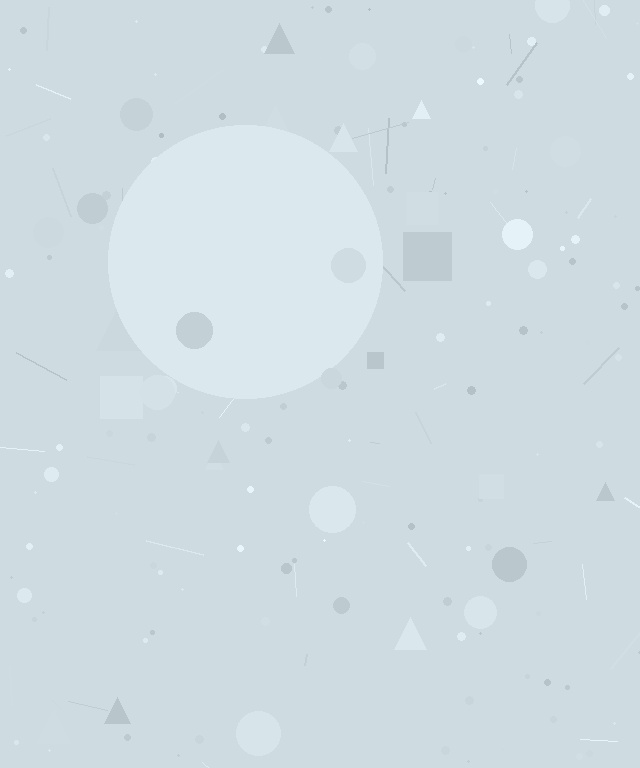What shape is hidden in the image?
A circle is hidden in the image.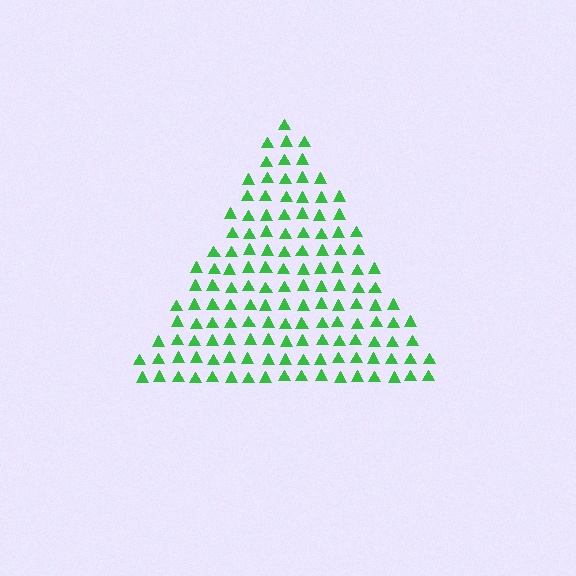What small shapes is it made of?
It is made of small triangles.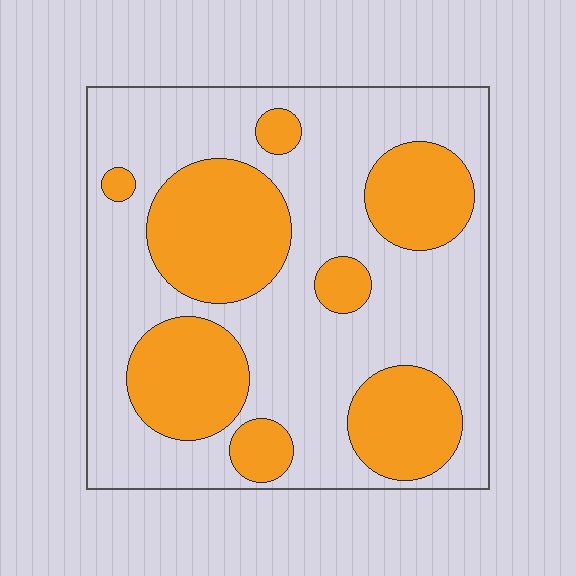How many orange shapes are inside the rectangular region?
8.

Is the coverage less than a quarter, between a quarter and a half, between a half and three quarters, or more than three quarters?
Between a quarter and a half.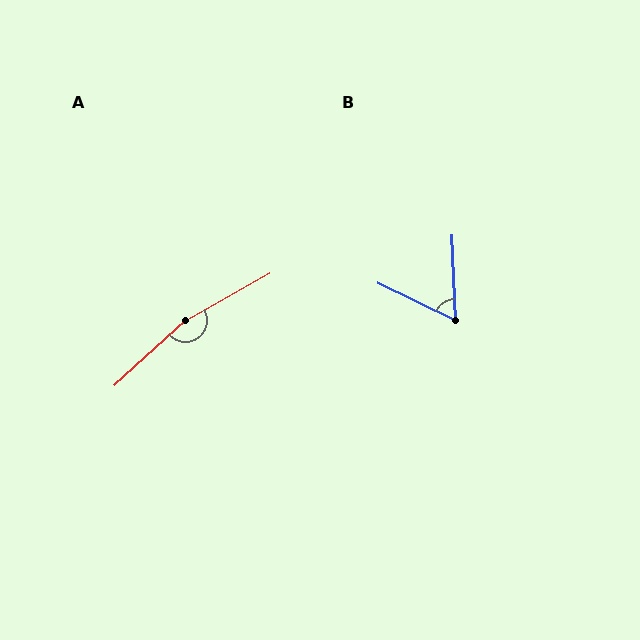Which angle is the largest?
A, at approximately 167 degrees.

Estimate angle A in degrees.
Approximately 167 degrees.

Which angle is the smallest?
B, at approximately 62 degrees.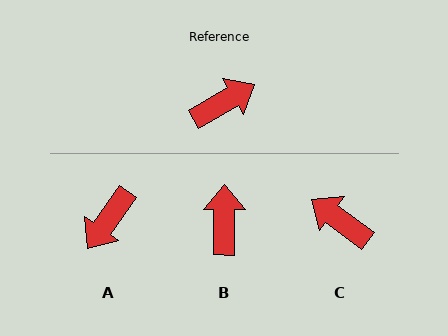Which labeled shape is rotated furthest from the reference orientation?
A, about 156 degrees away.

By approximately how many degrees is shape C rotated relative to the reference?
Approximately 114 degrees counter-clockwise.